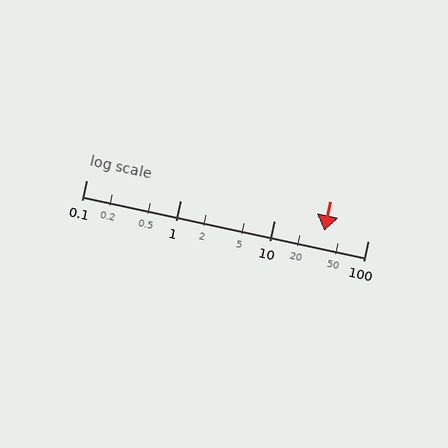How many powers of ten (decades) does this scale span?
The scale spans 3 decades, from 0.1 to 100.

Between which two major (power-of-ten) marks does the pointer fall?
The pointer is between 10 and 100.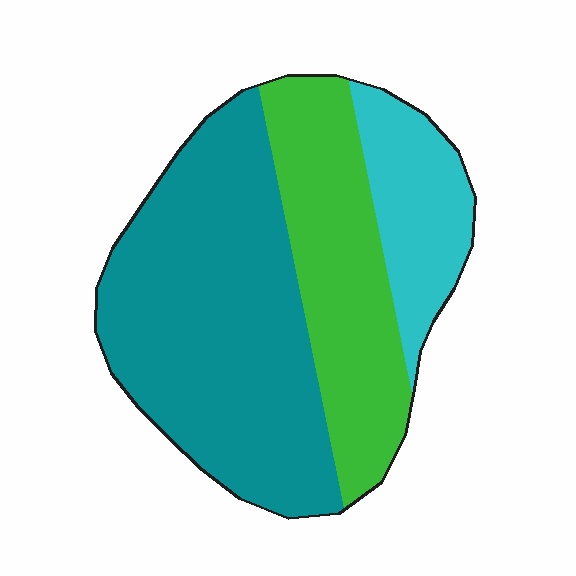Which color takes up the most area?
Teal, at roughly 55%.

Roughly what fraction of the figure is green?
Green covers 30% of the figure.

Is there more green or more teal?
Teal.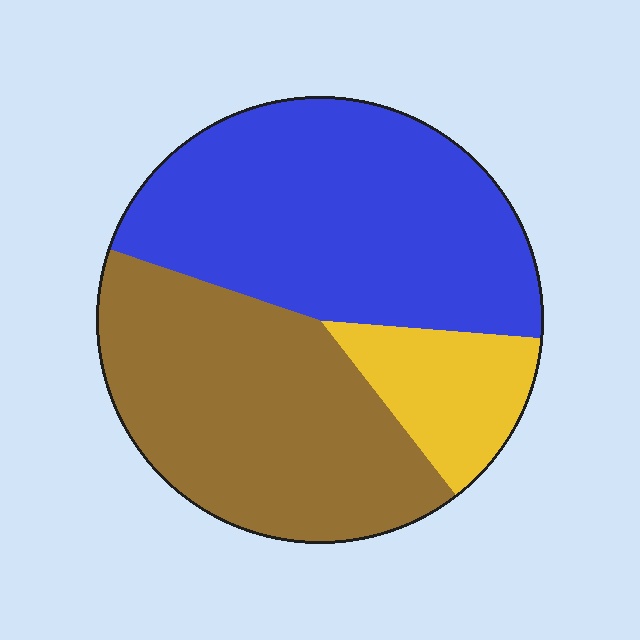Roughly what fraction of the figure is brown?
Brown covers 41% of the figure.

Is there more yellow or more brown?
Brown.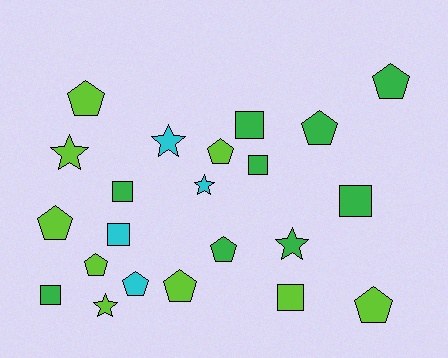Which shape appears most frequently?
Pentagon, with 10 objects.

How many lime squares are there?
There is 1 lime square.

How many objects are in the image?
There are 22 objects.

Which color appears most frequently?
Lime, with 9 objects.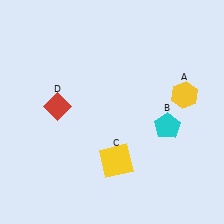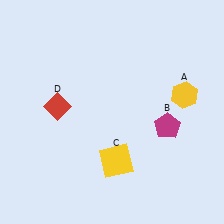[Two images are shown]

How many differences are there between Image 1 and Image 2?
There is 1 difference between the two images.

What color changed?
The pentagon (B) changed from cyan in Image 1 to magenta in Image 2.